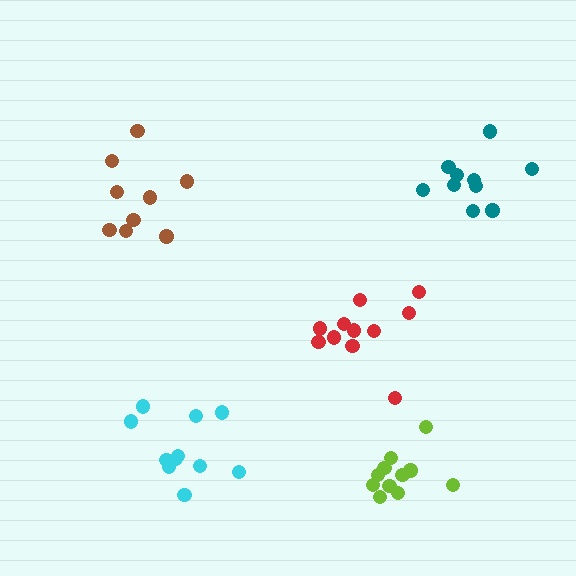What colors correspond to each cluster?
The clusters are colored: red, teal, cyan, brown, lime.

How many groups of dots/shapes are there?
There are 5 groups.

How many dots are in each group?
Group 1: 11 dots, Group 2: 10 dots, Group 3: 11 dots, Group 4: 9 dots, Group 5: 11 dots (52 total).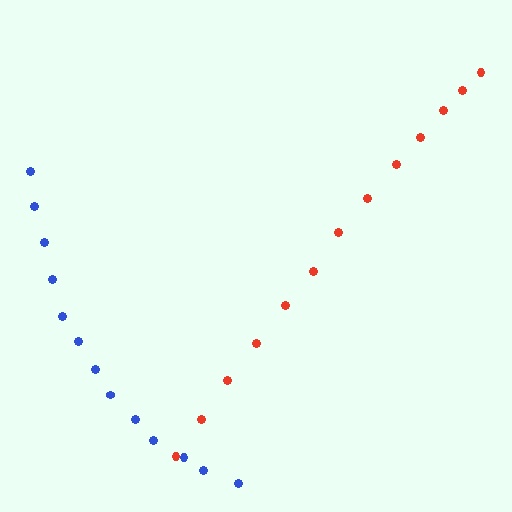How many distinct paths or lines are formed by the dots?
There are 2 distinct paths.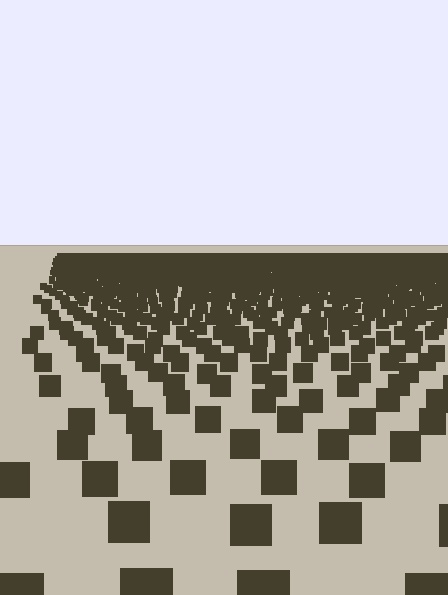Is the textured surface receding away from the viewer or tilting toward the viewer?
The surface is receding away from the viewer. Texture elements get smaller and denser toward the top.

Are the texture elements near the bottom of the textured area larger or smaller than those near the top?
Larger. Near the bottom, elements are closer to the viewer and appear at a bigger on-screen size.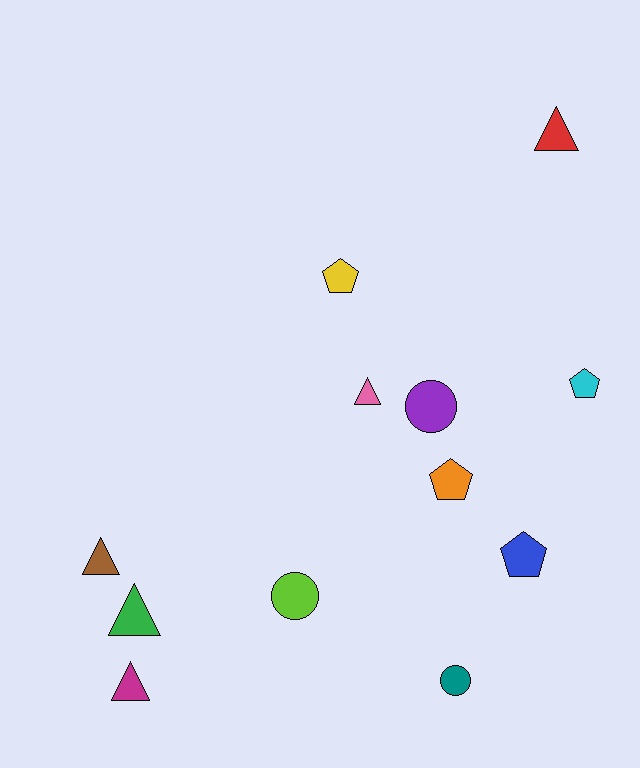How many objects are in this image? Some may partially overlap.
There are 12 objects.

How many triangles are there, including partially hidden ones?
There are 5 triangles.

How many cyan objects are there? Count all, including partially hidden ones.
There is 1 cyan object.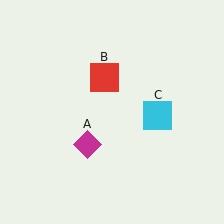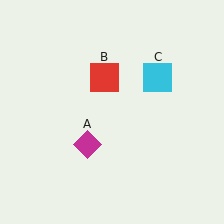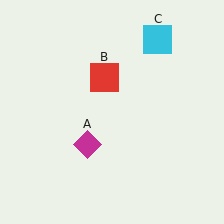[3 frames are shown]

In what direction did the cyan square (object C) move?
The cyan square (object C) moved up.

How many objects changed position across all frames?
1 object changed position: cyan square (object C).